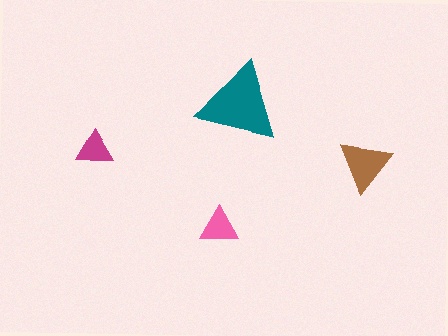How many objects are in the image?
There are 4 objects in the image.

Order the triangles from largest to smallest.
the teal one, the brown one, the pink one, the magenta one.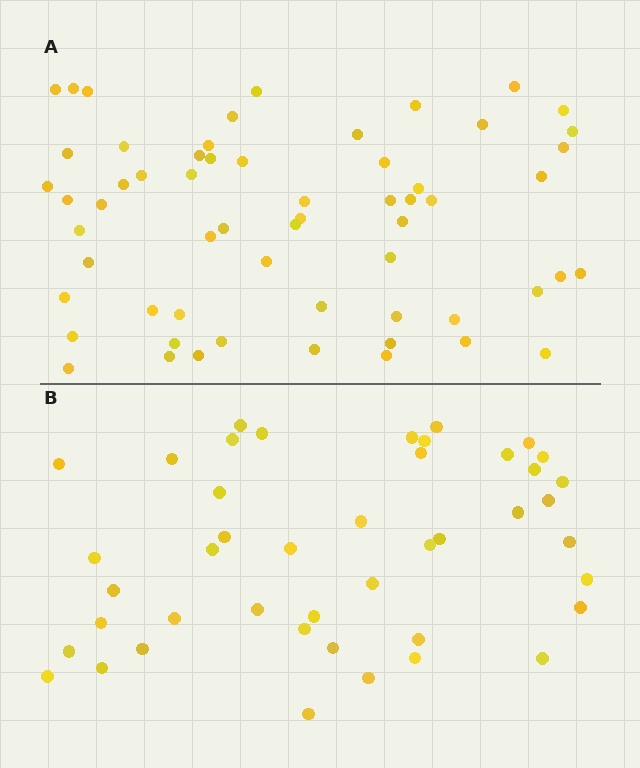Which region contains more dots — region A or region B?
Region A (the top region) has more dots.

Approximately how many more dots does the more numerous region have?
Region A has approximately 15 more dots than region B.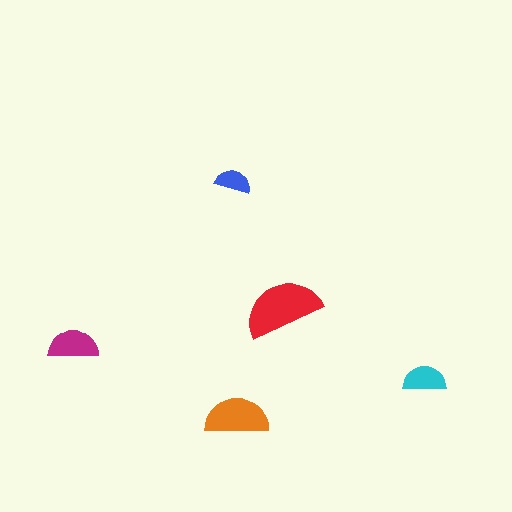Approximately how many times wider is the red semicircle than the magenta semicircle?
About 1.5 times wider.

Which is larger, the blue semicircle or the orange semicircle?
The orange one.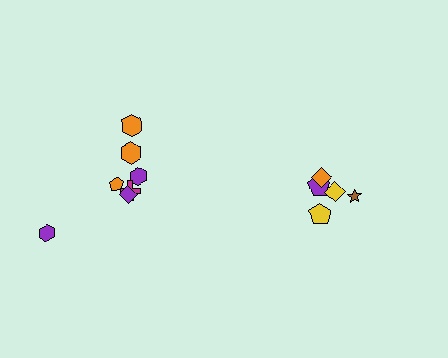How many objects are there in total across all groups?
There are 12 objects.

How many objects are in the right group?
There are 5 objects.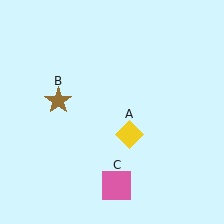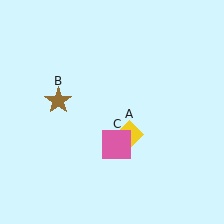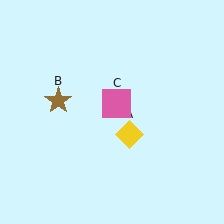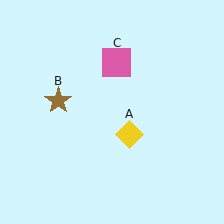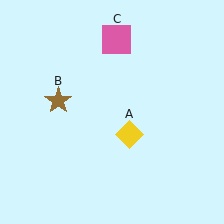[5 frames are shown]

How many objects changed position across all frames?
1 object changed position: pink square (object C).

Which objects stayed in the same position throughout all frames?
Yellow diamond (object A) and brown star (object B) remained stationary.